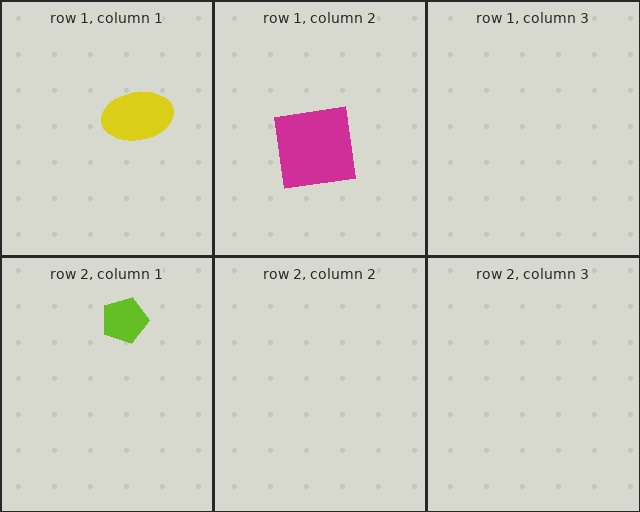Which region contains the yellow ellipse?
The row 1, column 1 region.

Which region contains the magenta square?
The row 1, column 2 region.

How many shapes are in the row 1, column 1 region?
1.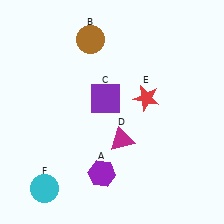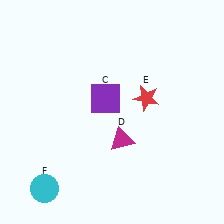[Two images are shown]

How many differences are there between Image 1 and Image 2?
There are 2 differences between the two images.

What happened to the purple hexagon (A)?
The purple hexagon (A) was removed in Image 2. It was in the bottom-left area of Image 1.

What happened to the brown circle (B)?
The brown circle (B) was removed in Image 2. It was in the top-left area of Image 1.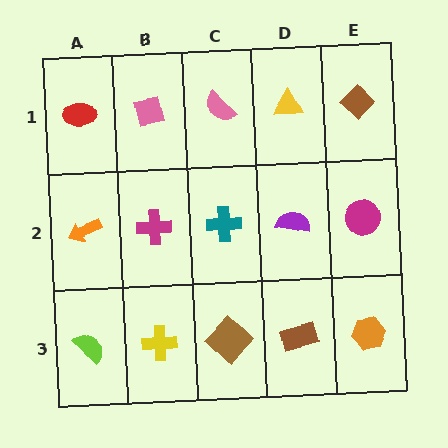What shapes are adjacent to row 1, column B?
A magenta cross (row 2, column B), a red ellipse (row 1, column A), a pink semicircle (row 1, column C).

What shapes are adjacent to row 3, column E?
A magenta circle (row 2, column E), a brown rectangle (row 3, column D).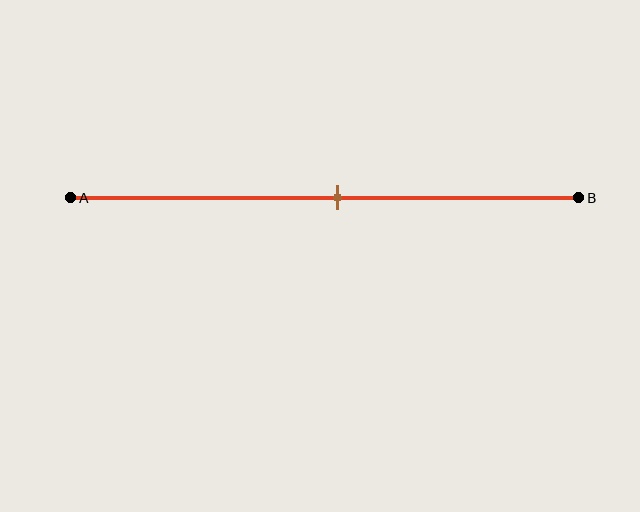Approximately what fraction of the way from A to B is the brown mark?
The brown mark is approximately 55% of the way from A to B.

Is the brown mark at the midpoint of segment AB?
Yes, the mark is approximately at the midpoint.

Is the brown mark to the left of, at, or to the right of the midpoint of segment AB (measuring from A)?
The brown mark is approximately at the midpoint of segment AB.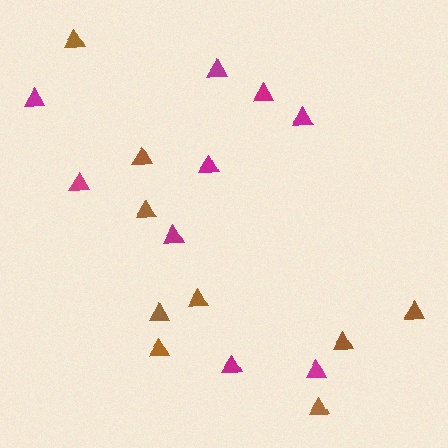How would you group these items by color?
There are 2 groups: one group of brown triangles (9) and one group of magenta triangles (9).